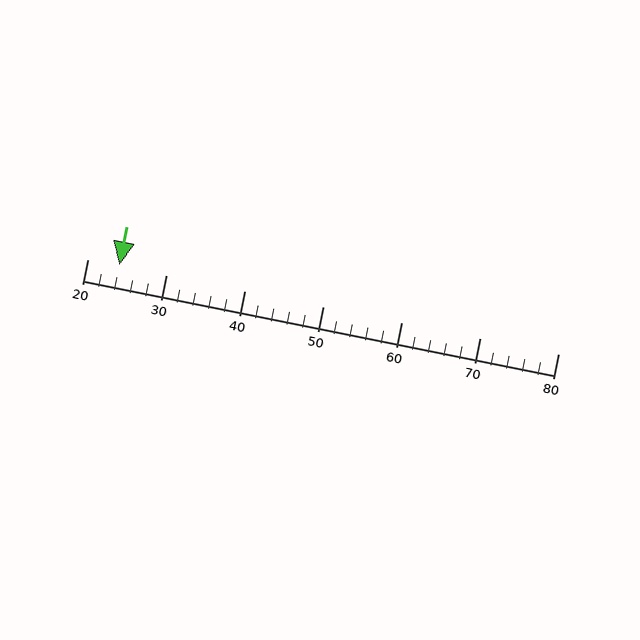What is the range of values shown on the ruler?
The ruler shows values from 20 to 80.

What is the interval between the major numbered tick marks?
The major tick marks are spaced 10 units apart.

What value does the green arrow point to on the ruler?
The green arrow points to approximately 24.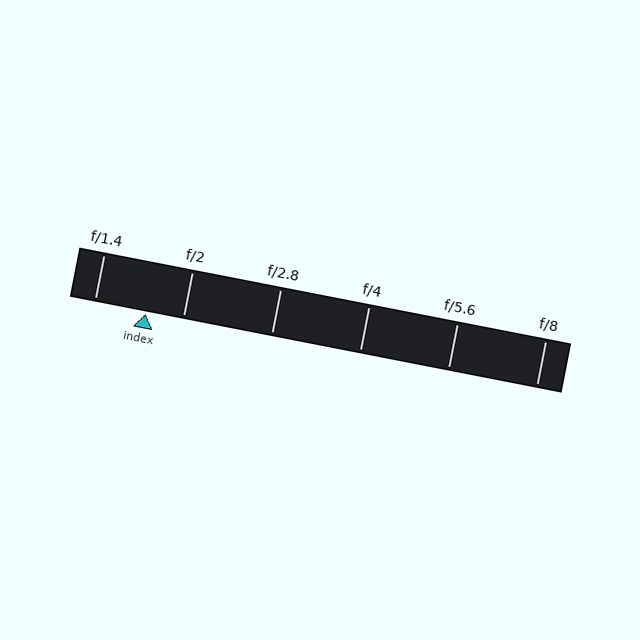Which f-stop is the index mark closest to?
The index mark is closest to f/2.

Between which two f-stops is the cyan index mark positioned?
The index mark is between f/1.4 and f/2.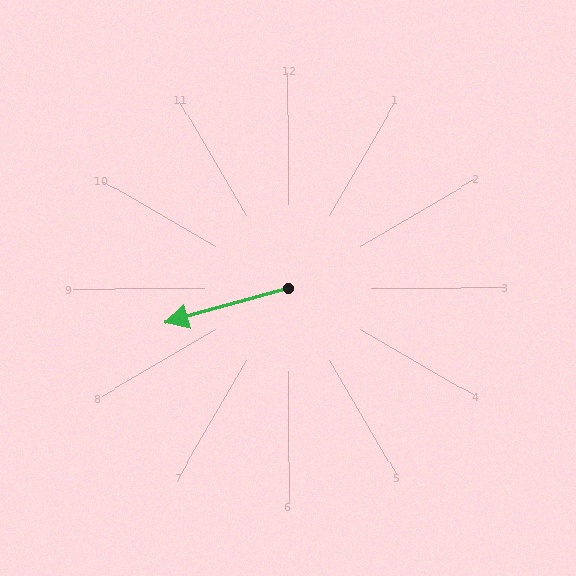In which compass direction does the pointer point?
West.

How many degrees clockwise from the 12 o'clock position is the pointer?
Approximately 254 degrees.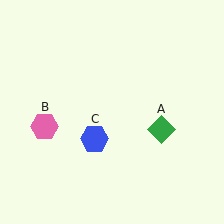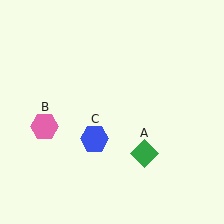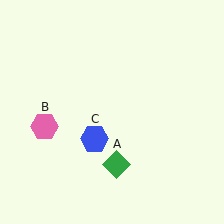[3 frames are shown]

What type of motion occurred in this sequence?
The green diamond (object A) rotated clockwise around the center of the scene.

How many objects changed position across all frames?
1 object changed position: green diamond (object A).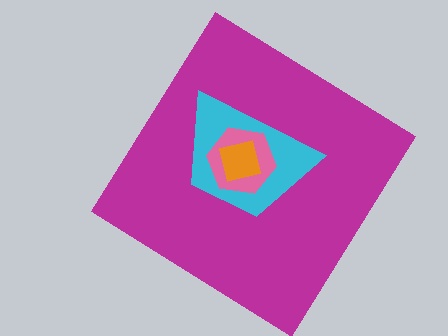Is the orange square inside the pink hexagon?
Yes.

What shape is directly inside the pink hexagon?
The orange square.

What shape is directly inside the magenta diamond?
The cyan trapezoid.